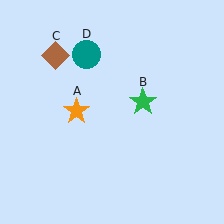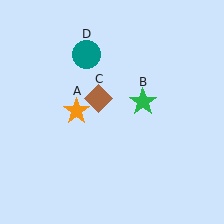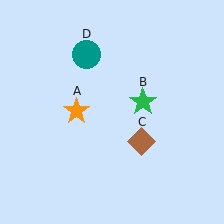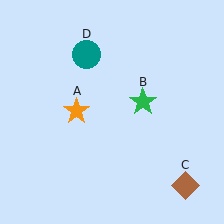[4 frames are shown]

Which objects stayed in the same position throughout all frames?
Orange star (object A) and green star (object B) and teal circle (object D) remained stationary.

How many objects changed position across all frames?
1 object changed position: brown diamond (object C).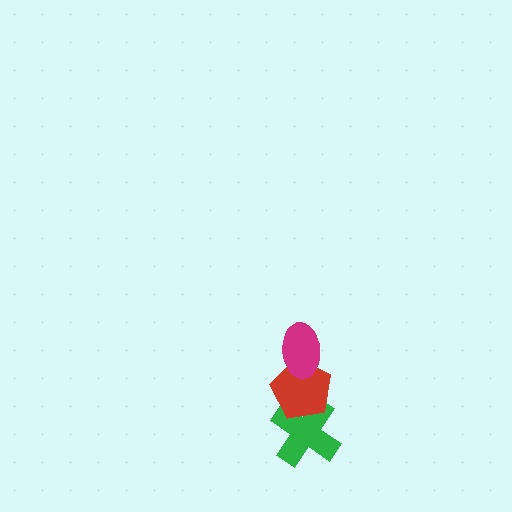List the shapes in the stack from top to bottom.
From top to bottom: the magenta ellipse, the red pentagon, the green cross.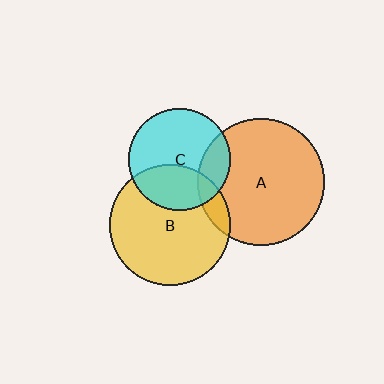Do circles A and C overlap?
Yes.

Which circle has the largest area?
Circle A (orange).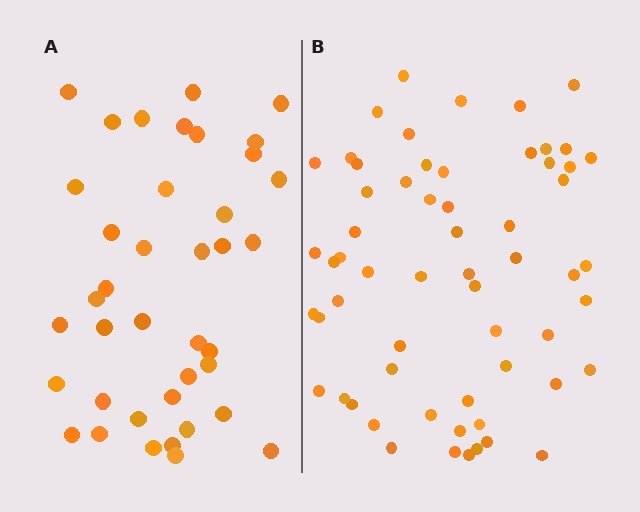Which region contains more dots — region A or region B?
Region B (the right region) has more dots.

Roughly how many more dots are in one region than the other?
Region B has approximately 20 more dots than region A.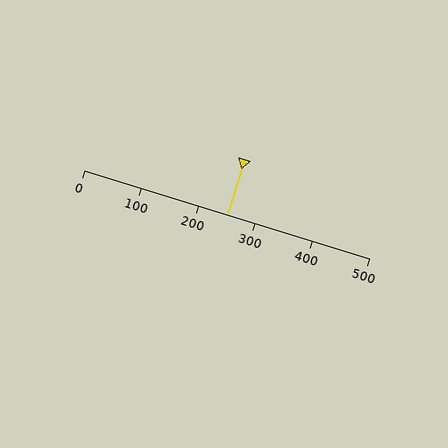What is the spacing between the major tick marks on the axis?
The major ticks are spaced 100 apart.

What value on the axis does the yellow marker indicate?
The marker indicates approximately 250.